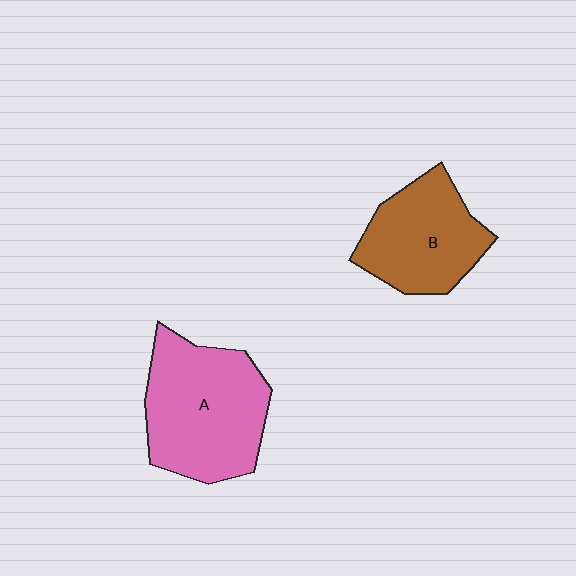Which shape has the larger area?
Shape A (pink).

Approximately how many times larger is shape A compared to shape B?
Approximately 1.3 times.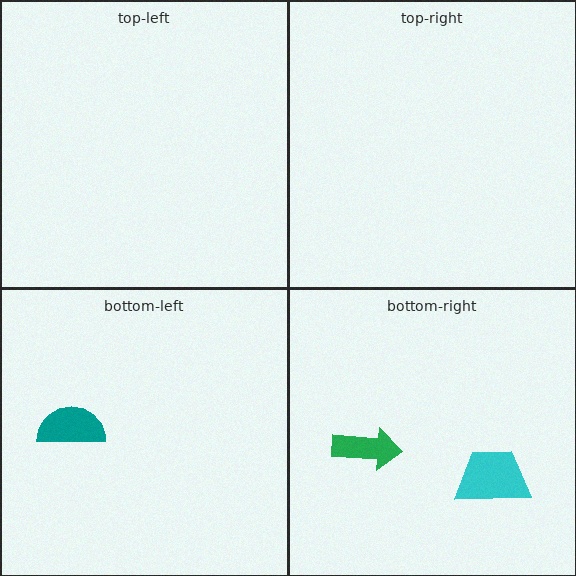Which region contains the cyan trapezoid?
The bottom-right region.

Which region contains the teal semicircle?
The bottom-left region.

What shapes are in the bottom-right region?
The cyan trapezoid, the green arrow.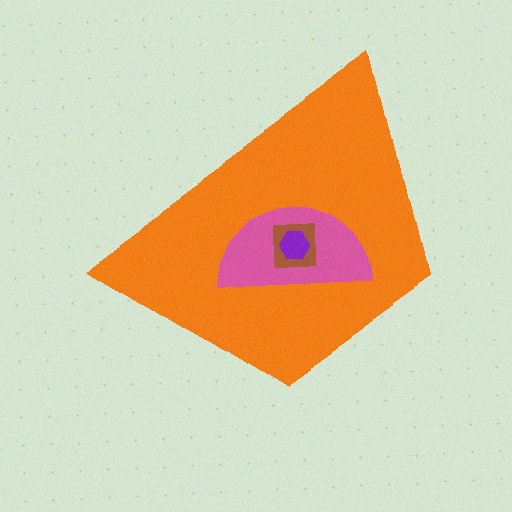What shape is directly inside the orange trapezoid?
The pink semicircle.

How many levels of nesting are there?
4.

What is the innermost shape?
The purple hexagon.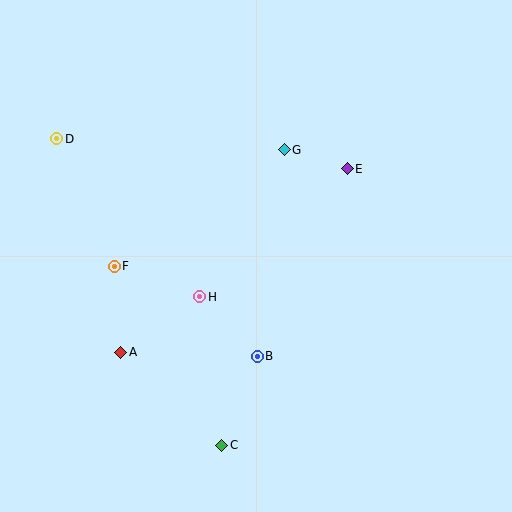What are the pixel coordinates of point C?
Point C is at (222, 445).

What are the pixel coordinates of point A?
Point A is at (121, 352).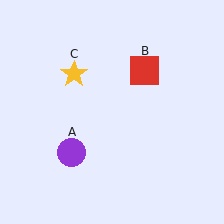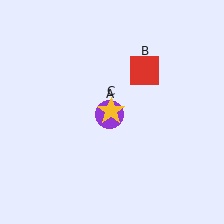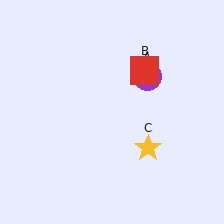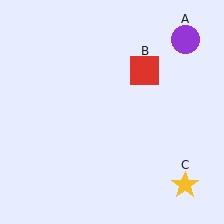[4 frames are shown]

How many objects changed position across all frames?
2 objects changed position: purple circle (object A), yellow star (object C).